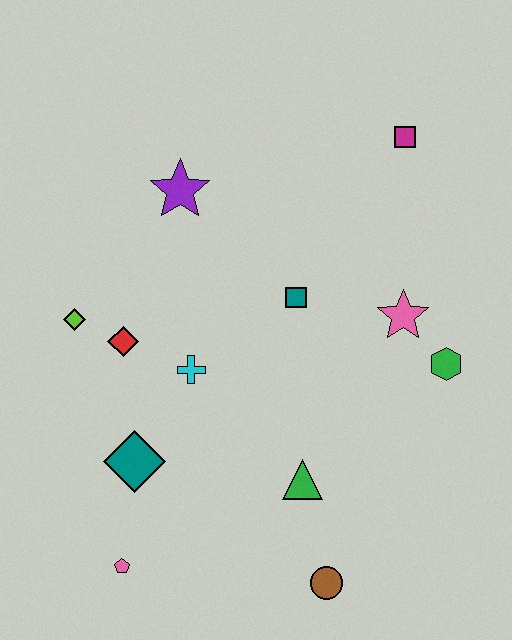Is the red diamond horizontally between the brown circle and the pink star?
No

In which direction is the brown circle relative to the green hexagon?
The brown circle is below the green hexagon.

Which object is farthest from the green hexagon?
The pink pentagon is farthest from the green hexagon.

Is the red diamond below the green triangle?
No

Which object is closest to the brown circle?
The green triangle is closest to the brown circle.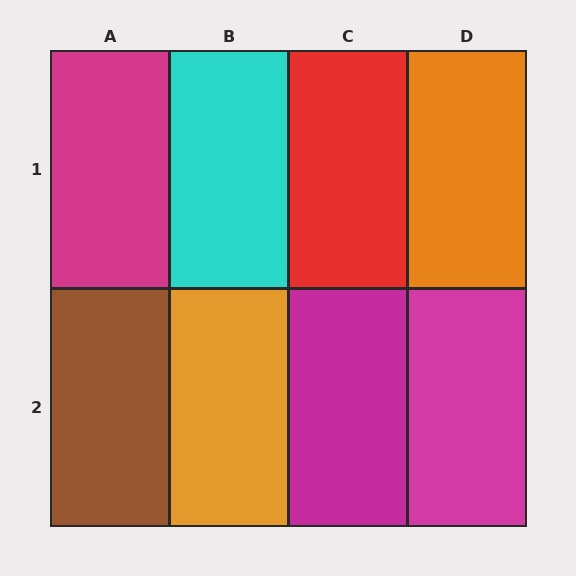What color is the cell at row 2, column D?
Magenta.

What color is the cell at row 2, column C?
Magenta.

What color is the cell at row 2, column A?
Brown.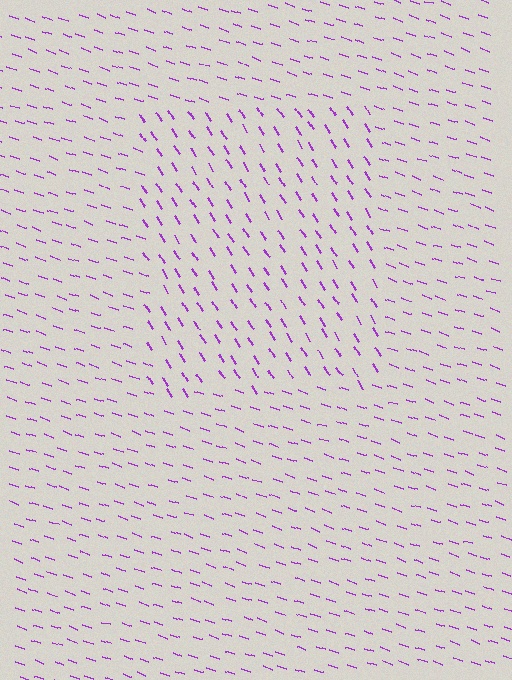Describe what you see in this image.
The image is filled with small purple line segments. A rectangle region in the image has lines oriented differently from the surrounding lines, creating a visible texture boundary.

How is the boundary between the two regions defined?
The boundary is defined purely by a change in line orientation (approximately 38 degrees difference). All lines are the same color and thickness.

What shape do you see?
I see a rectangle.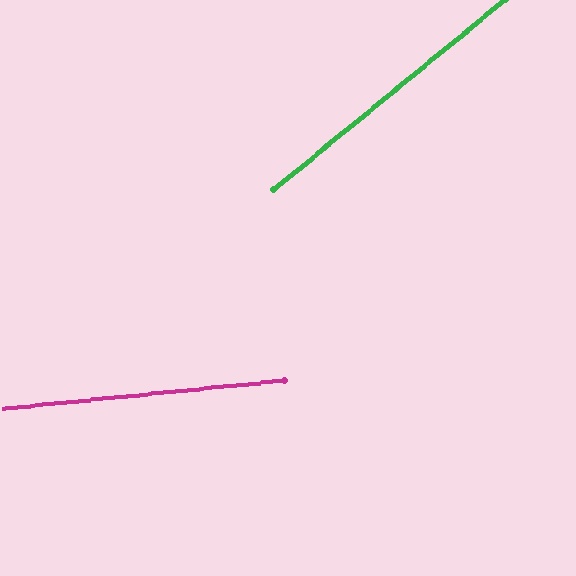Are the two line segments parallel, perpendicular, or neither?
Neither parallel nor perpendicular — they differ by about 34°.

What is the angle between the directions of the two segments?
Approximately 34 degrees.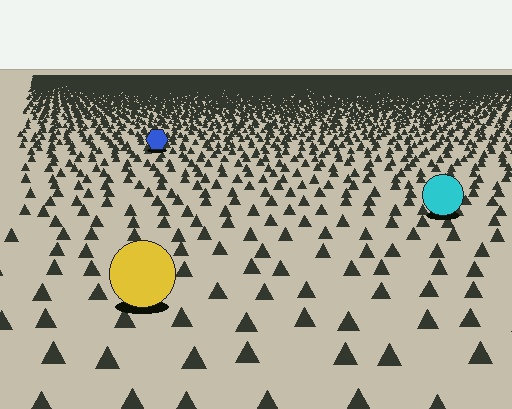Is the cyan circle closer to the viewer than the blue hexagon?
Yes. The cyan circle is closer — you can tell from the texture gradient: the ground texture is coarser near it.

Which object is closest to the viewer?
The yellow circle is closest. The texture marks near it are larger and more spread out.